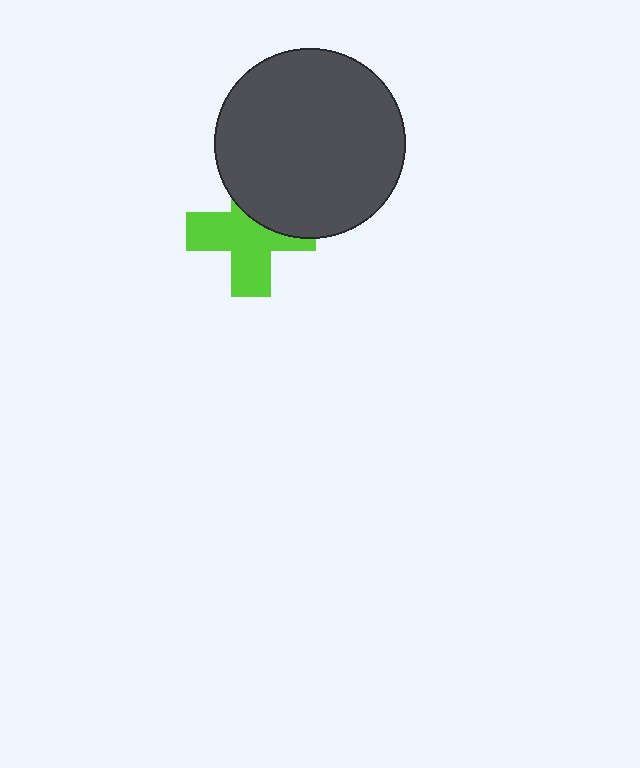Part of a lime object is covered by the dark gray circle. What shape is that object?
It is a cross.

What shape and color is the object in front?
The object in front is a dark gray circle.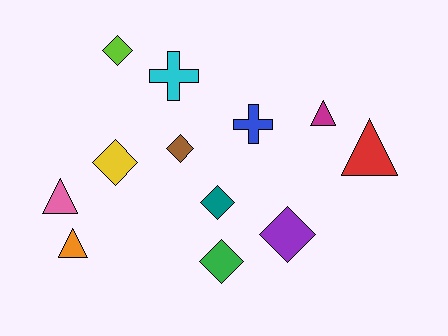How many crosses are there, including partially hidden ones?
There are 2 crosses.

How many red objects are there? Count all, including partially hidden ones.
There is 1 red object.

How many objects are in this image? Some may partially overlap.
There are 12 objects.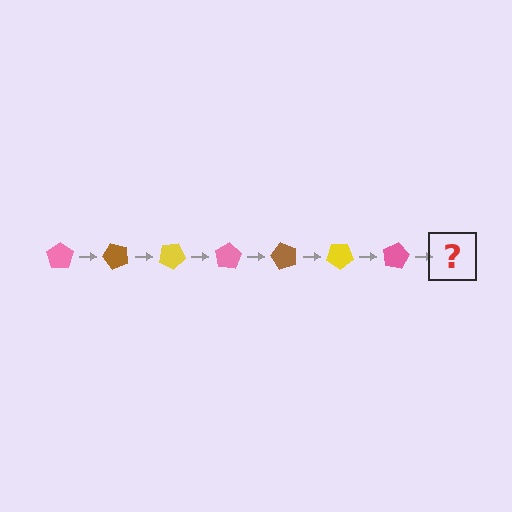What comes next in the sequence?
The next element should be a brown pentagon, rotated 350 degrees from the start.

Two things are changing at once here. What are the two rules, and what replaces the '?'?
The two rules are that it rotates 50 degrees each step and the color cycles through pink, brown, and yellow. The '?' should be a brown pentagon, rotated 350 degrees from the start.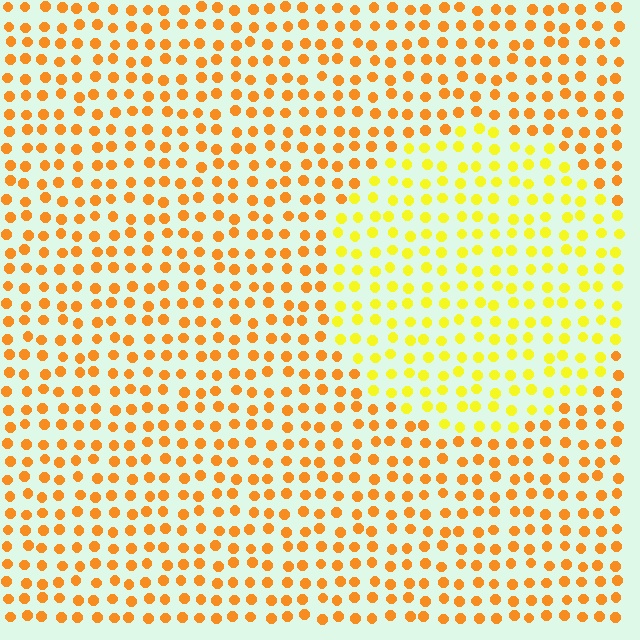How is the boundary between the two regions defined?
The boundary is defined purely by a slight shift in hue (about 31 degrees). Spacing, size, and orientation are identical on both sides.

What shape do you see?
I see a circle.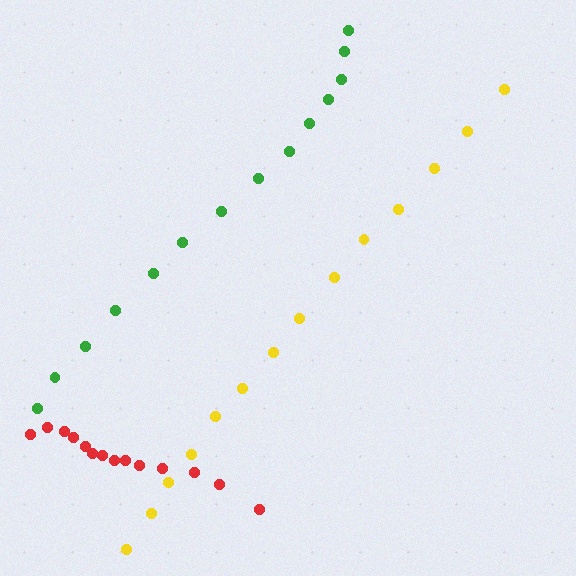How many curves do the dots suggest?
There are 3 distinct paths.